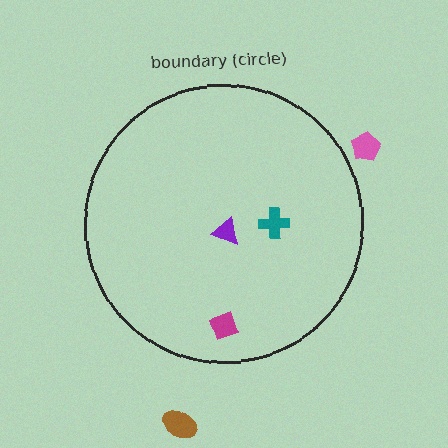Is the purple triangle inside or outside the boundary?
Inside.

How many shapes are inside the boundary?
3 inside, 2 outside.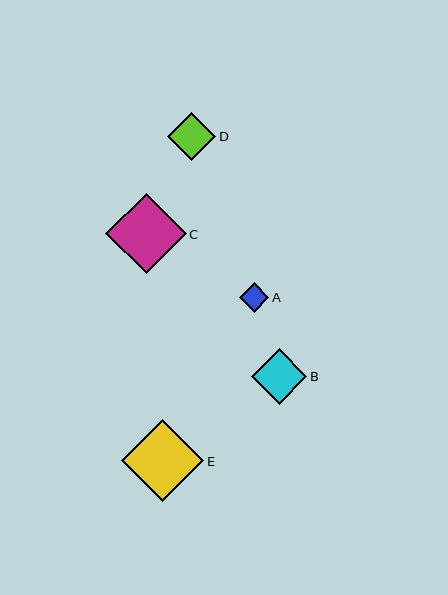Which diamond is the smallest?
Diamond A is the smallest with a size of approximately 29 pixels.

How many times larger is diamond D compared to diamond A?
Diamond D is approximately 1.6 times the size of diamond A.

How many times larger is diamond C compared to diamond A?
Diamond C is approximately 2.7 times the size of diamond A.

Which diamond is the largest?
Diamond E is the largest with a size of approximately 82 pixels.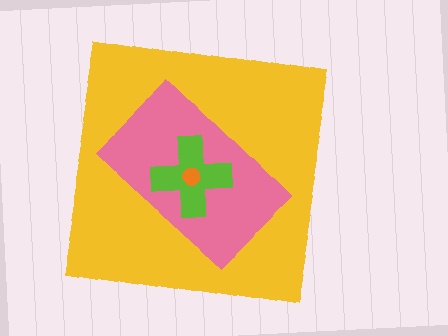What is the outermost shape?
The yellow square.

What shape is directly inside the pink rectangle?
The lime cross.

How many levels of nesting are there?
4.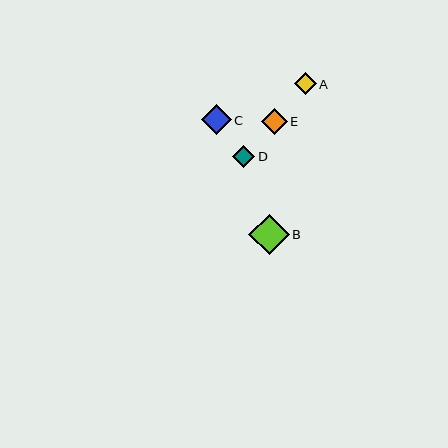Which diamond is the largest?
Diamond B is the largest with a size of approximately 40 pixels.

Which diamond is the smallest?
Diamond A is the smallest with a size of approximately 22 pixels.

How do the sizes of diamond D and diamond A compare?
Diamond D and diamond A are approximately the same size.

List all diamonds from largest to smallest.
From largest to smallest: B, C, E, D, A.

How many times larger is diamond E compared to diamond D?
Diamond E is approximately 1.2 times the size of diamond D.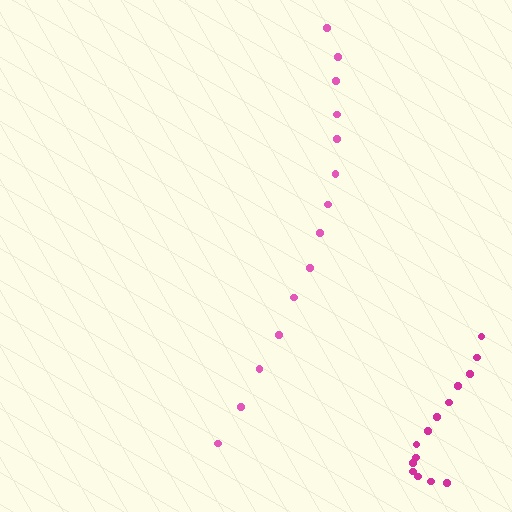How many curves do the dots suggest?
There are 2 distinct paths.